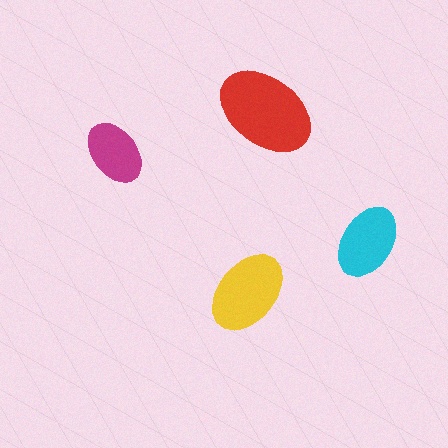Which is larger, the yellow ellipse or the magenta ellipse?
The yellow one.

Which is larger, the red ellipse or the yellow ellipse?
The red one.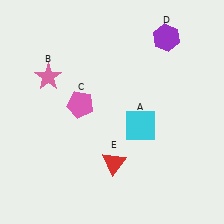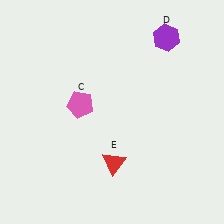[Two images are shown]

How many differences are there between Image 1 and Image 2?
There are 2 differences between the two images.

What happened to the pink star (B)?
The pink star (B) was removed in Image 2. It was in the top-left area of Image 1.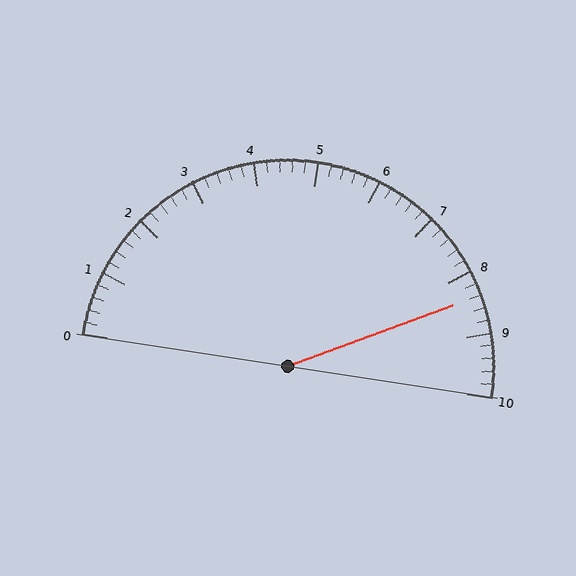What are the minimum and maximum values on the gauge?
The gauge ranges from 0 to 10.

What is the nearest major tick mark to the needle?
The nearest major tick mark is 8.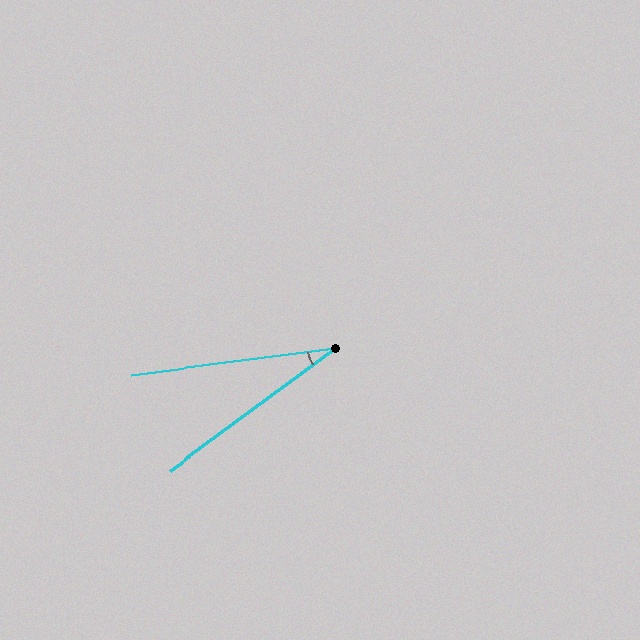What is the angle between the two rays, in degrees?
Approximately 29 degrees.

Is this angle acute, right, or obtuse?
It is acute.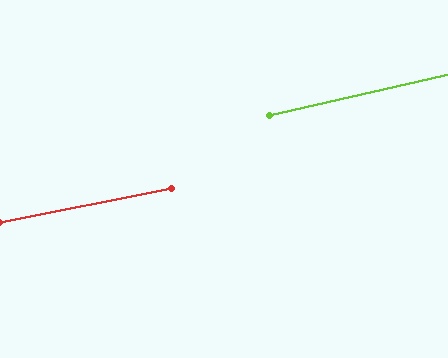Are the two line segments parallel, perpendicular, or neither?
Parallel — their directions differ by only 1.8°.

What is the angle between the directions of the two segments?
Approximately 2 degrees.